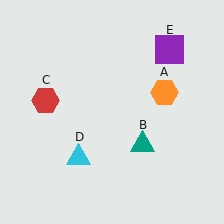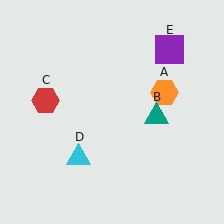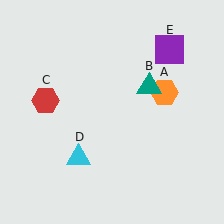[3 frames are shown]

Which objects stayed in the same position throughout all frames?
Orange hexagon (object A) and red hexagon (object C) and cyan triangle (object D) and purple square (object E) remained stationary.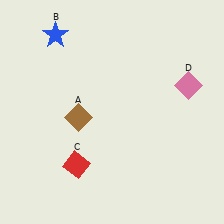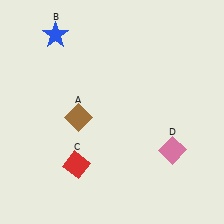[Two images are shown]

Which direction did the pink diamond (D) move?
The pink diamond (D) moved down.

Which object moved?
The pink diamond (D) moved down.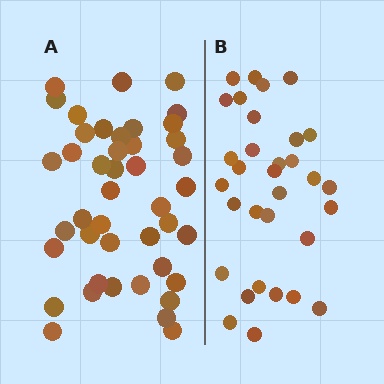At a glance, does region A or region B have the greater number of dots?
Region A (the left region) has more dots.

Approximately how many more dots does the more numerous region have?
Region A has roughly 12 or so more dots than region B.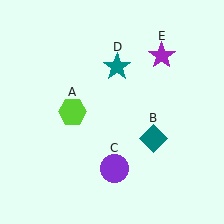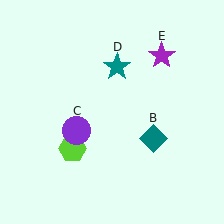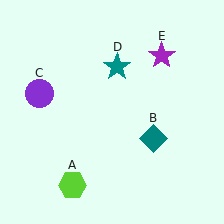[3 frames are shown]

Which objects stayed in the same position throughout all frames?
Teal diamond (object B) and teal star (object D) and purple star (object E) remained stationary.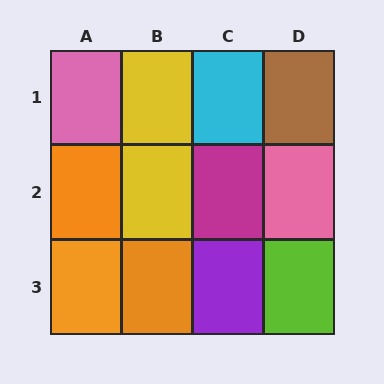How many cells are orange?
3 cells are orange.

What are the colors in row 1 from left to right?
Pink, yellow, cyan, brown.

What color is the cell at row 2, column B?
Yellow.